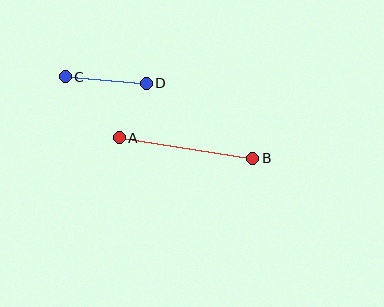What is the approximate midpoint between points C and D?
The midpoint is at approximately (106, 80) pixels.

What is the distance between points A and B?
The distance is approximately 135 pixels.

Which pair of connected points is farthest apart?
Points A and B are farthest apart.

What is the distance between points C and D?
The distance is approximately 81 pixels.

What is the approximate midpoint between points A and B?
The midpoint is at approximately (186, 148) pixels.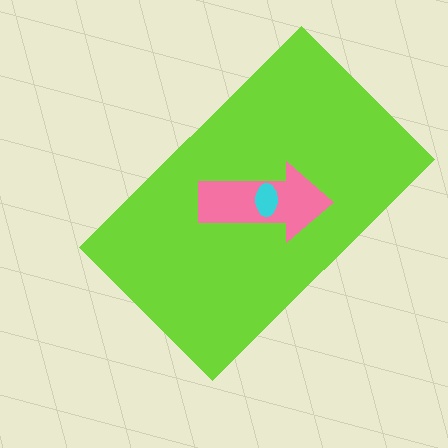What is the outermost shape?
The lime rectangle.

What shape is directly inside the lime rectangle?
The pink arrow.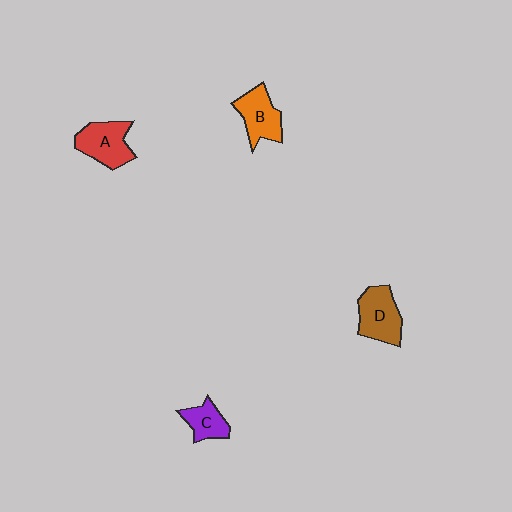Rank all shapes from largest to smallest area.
From largest to smallest: D (brown), A (red), B (orange), C (purple).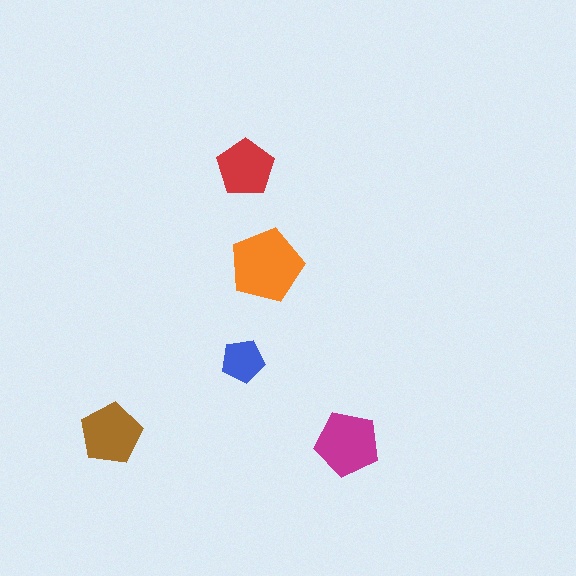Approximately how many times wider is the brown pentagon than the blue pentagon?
About 1.5 times wider.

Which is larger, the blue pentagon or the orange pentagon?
The orange one.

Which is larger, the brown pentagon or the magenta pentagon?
The magenta one.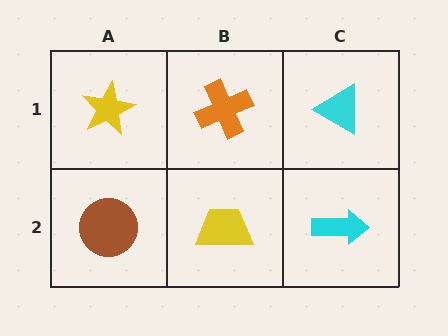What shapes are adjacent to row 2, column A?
A yellow star (row 1, column A), a yellow trapezoid (row 2, column B).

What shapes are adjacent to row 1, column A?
A brown circle (row 2, column A), an orange cross (row 1, column B).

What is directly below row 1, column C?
A cyan arrow.